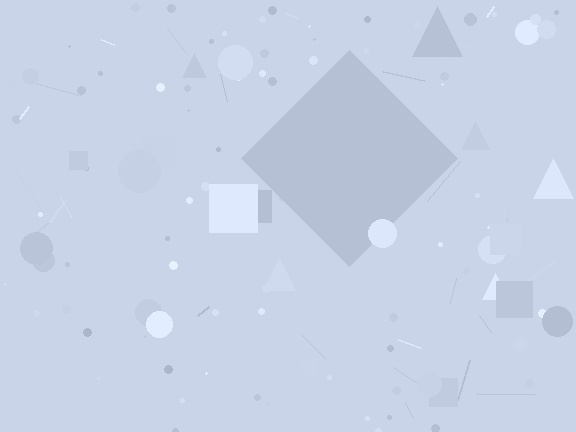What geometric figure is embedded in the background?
A diamond is embedded in the background.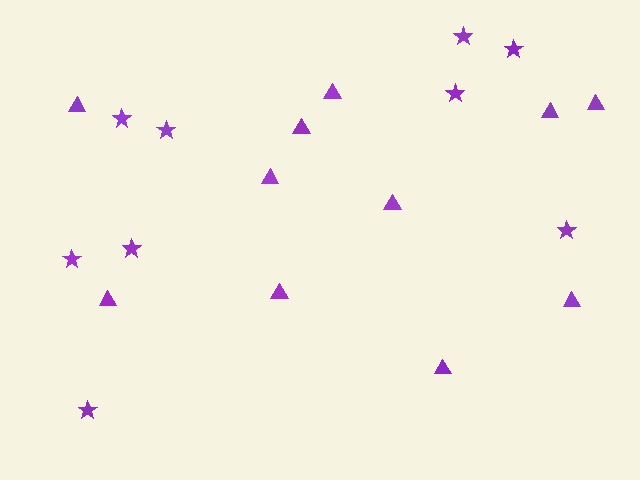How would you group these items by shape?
There are 2 groups: one group of stars (9) and one group of triangles (11).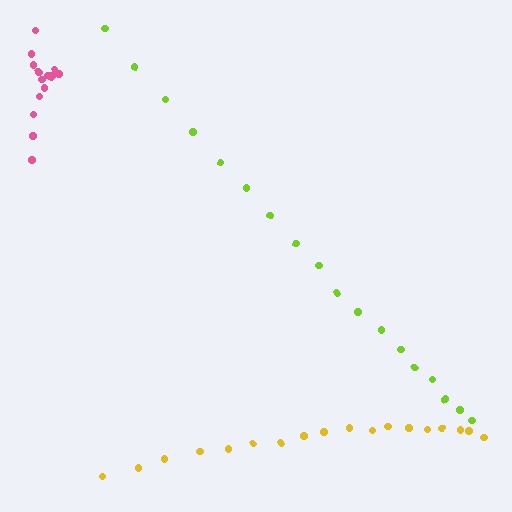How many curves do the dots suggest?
There are 3 distinct paths.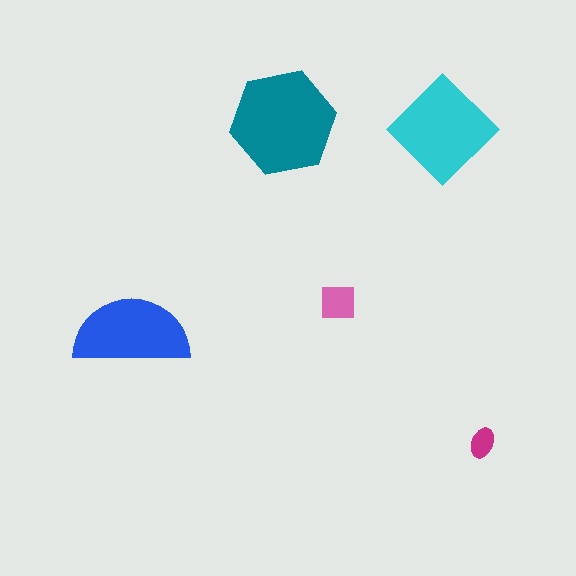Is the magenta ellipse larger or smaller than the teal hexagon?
Smaller.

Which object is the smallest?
The magenta ellipse.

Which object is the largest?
The teal hexagon.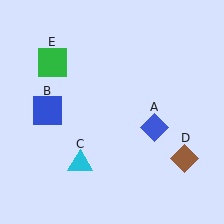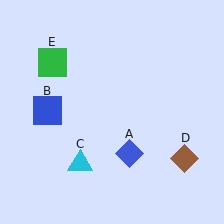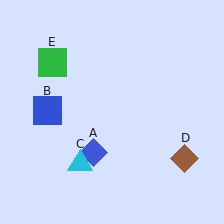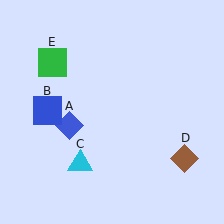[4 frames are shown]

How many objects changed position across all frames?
1 object changed position: blue diamond (object A).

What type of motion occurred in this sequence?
The blue diamond (object A) rotated clockwise around the center of the scene.